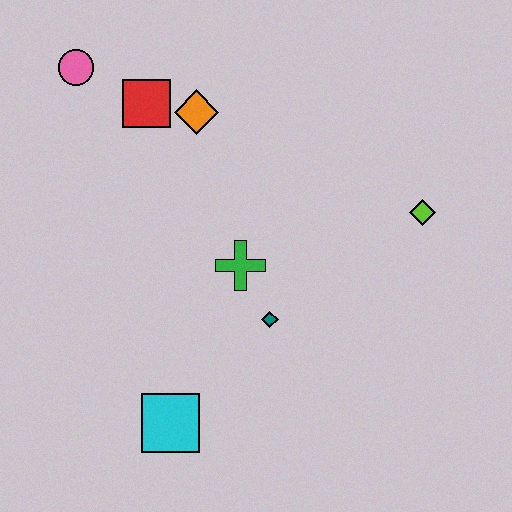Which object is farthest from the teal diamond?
The pink circle is farthest from the teal diamond.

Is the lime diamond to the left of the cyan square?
No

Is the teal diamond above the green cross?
No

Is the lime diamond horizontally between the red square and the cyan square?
No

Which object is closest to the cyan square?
The teal diamond is closest to the cyan square.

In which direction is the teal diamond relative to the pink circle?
The teal diamond is below the pink circle.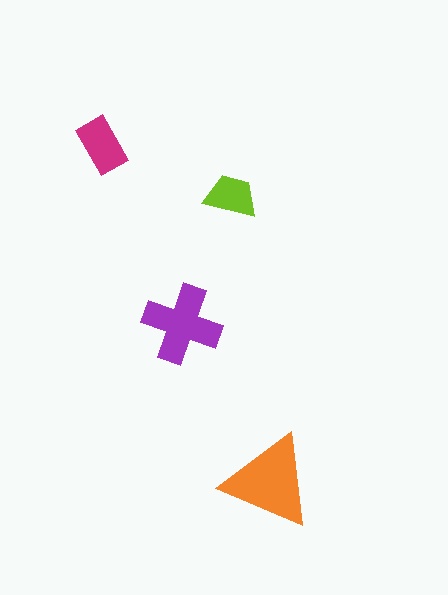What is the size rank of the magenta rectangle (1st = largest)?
3rd.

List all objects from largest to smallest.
The orange triangle, the purple cross, the magenta rectangle, the lime trapezoid.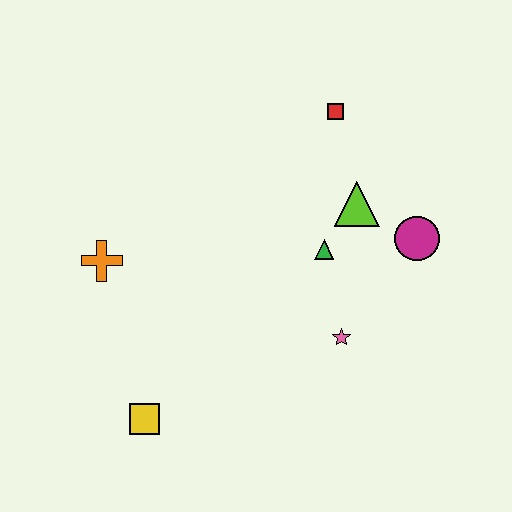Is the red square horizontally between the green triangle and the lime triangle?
Yes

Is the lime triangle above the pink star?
Yes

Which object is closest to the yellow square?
The orange cross is closest to the yellow square.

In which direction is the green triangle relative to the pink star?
The green triangle is above the pink star.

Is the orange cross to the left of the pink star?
Yes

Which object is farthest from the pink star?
The orange cross is farthest from the pink star.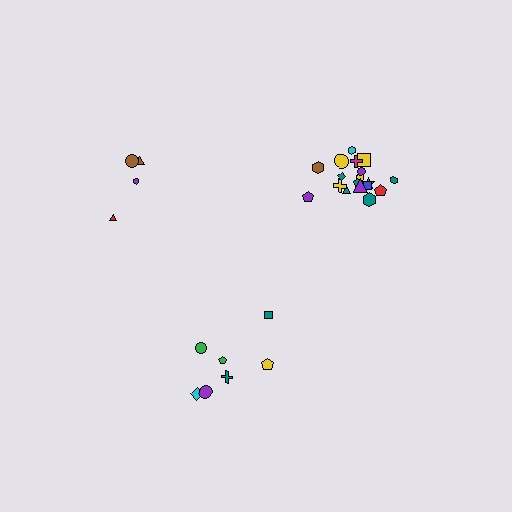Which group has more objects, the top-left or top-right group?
The top-right group.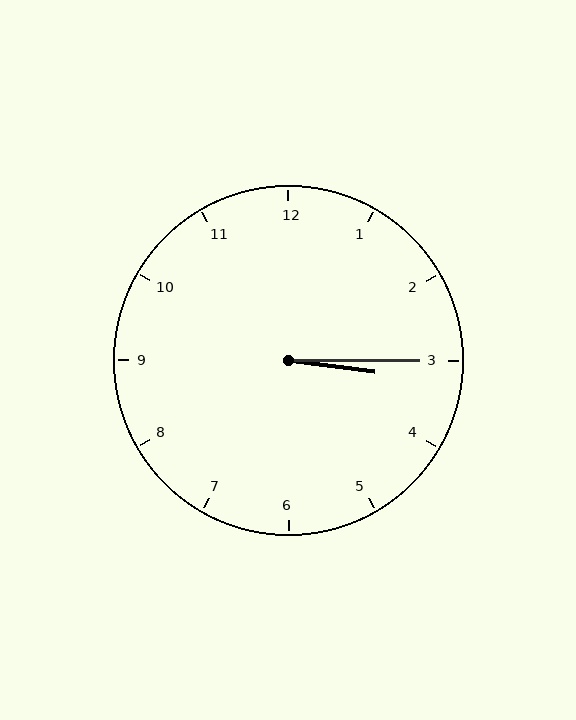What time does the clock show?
3:15.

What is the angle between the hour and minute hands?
Approximately 8 degrees.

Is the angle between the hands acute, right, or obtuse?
It is acute.